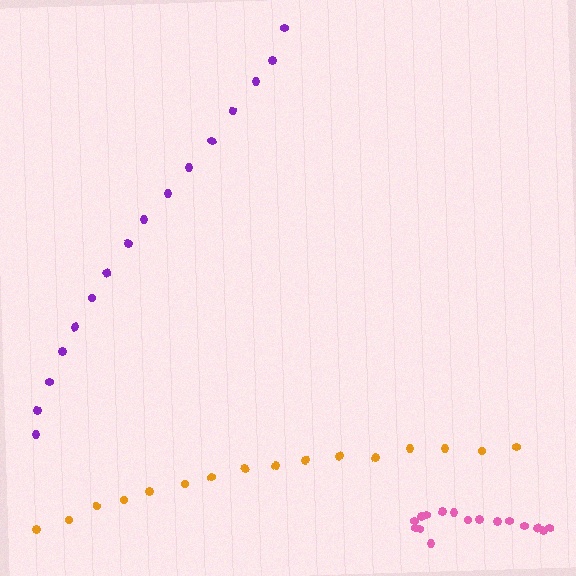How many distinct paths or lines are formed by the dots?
There are 3 distinct paths.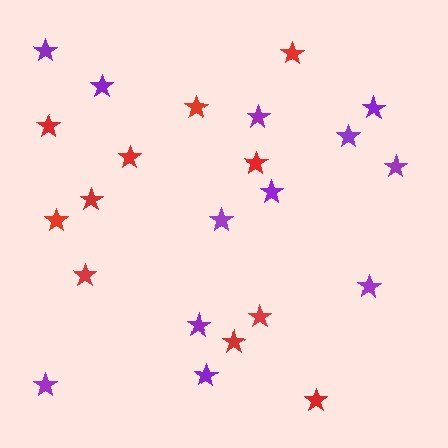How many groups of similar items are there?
There are 2 groups: one group of red stars (11) and one group of purple stars (12).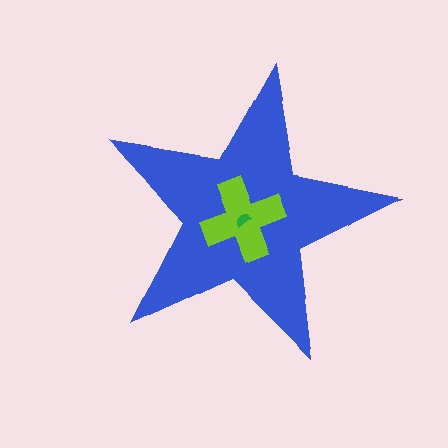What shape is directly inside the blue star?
The lime cross.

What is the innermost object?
The green semicircle.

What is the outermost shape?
The blue star.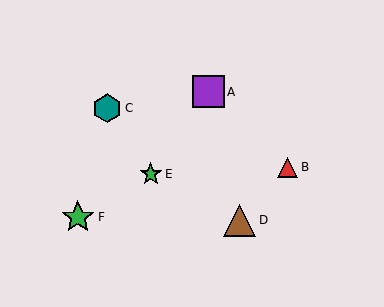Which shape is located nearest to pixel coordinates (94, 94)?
The teal hexagon (labeled C) at (107, 108) is nearest to that location.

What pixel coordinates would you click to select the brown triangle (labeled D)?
Click at (240, 220) to select the brown triangle D.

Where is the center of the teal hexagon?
The center of the teal hexagon is at (107, 108).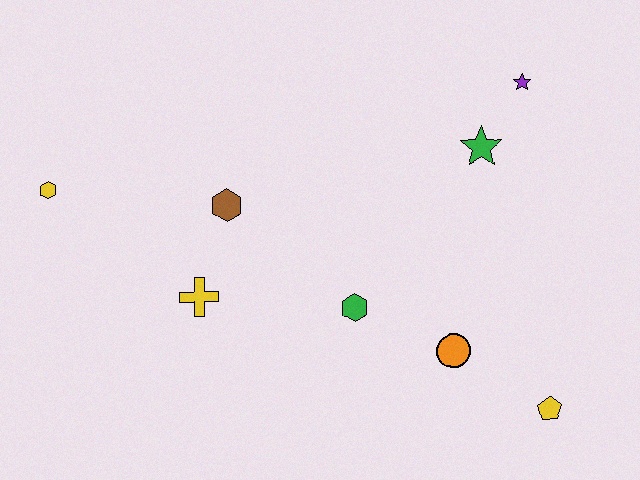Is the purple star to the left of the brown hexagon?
No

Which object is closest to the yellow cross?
The brown hexagon is closest to the yellow cross.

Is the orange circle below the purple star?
Yes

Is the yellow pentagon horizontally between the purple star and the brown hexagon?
No